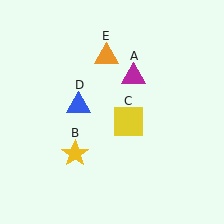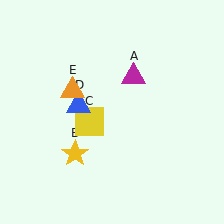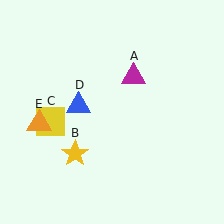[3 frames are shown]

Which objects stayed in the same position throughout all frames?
Magenta triangle (object A) and yellow star (object B) and blue triangle (object D) remained stationary.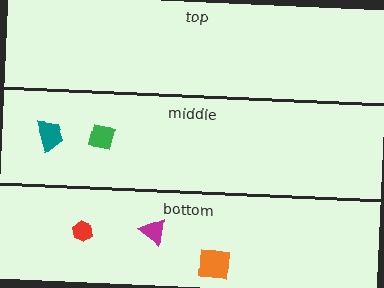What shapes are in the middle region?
The green square, the teal trapezoid.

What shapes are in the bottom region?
The orange square, the red hexagon, the magenta triangle.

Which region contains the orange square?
The bottom region.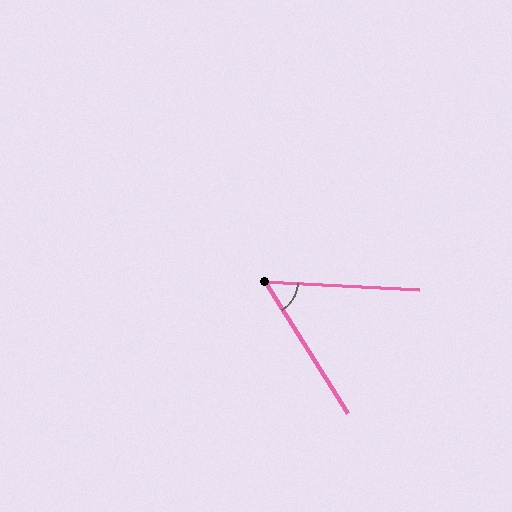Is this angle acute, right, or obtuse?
It is acute.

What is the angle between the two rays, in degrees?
Approximately 55 degrees.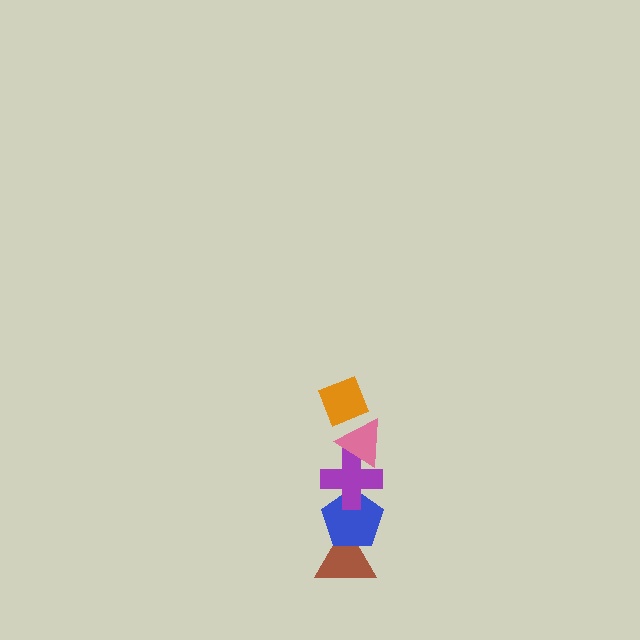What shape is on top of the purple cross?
The pink triangle is on top of the purple cross.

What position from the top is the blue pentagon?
The blue pentagon is 4th from the top.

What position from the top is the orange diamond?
The orange diamond is 1st from the top.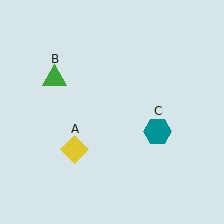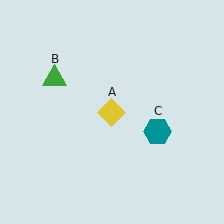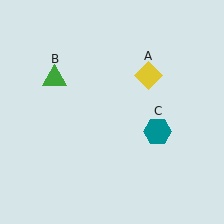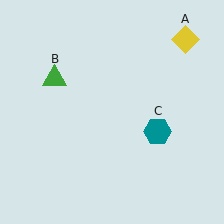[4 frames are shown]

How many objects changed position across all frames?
1 object changed position: yellow diamond (object A).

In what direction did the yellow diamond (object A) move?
The yellow diamond (object A) moved up and to the right.